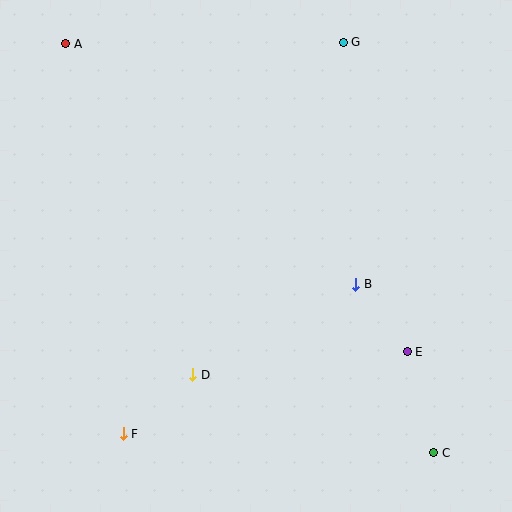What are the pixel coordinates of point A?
Point A is at (66, 44).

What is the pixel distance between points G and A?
The distance between G and A is 277 pixels.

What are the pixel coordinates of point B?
Point B is at (356, 284).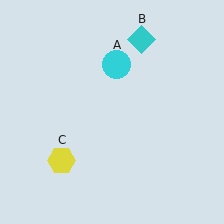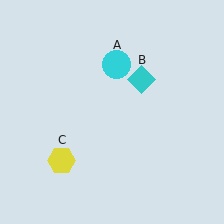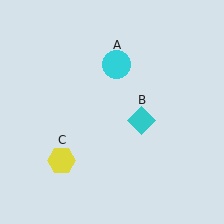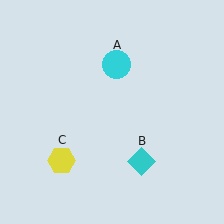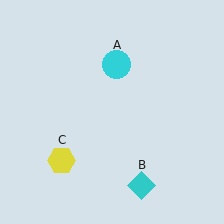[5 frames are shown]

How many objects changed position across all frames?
1 object changed position: cyan diamond (object B).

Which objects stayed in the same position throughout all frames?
Cyan circle (object A) and yellow hexagon (object C) remained stationary.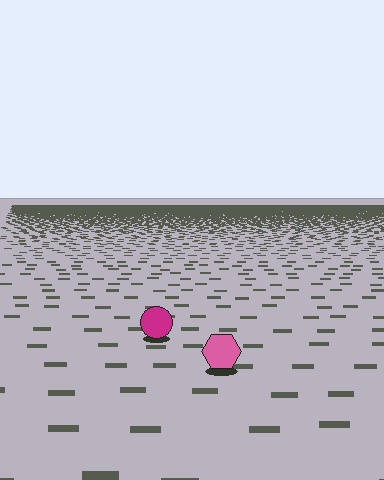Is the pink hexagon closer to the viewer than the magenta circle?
Yes. The pink hexagon is closer — you can tell from the texture gradient: the ground texture is coarser near it.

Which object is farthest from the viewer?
The magenta circle is farthest from the viewer. It appears smaller and the ground texture around it is denser.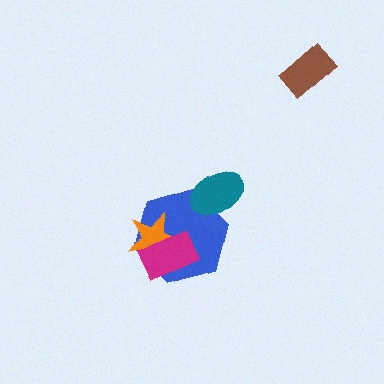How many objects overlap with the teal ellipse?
1 object overlaps with the teal ellipse.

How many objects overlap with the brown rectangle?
0 objects overlap with the brown rectangle.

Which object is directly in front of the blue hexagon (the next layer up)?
The orange star is directly in front of the blue hexagon.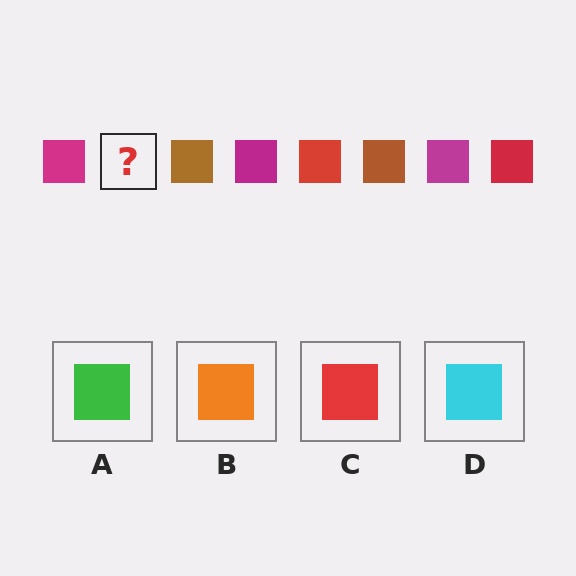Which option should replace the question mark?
Option C.